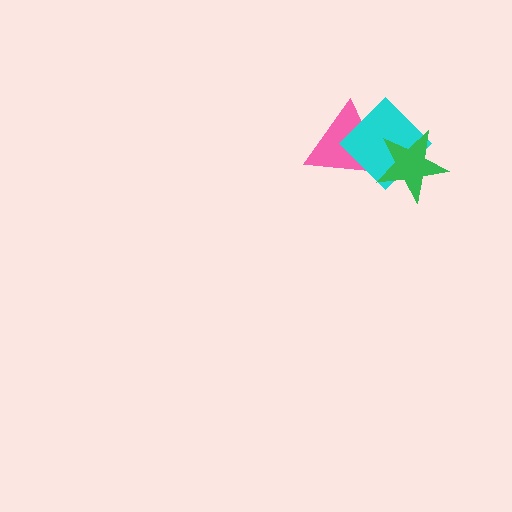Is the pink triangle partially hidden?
Yes, it is partially covered by another shape.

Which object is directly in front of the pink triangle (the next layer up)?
The cyan diamond is directly in front of the pink triangle.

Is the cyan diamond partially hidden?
Yes, it is partially covered by another shape.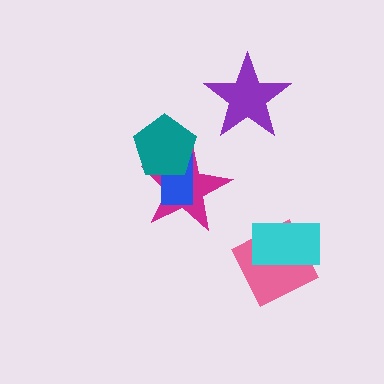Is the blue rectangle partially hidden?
Yes, it is partially covered by another shape.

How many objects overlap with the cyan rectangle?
1 object overlaps with the cyan rectangle.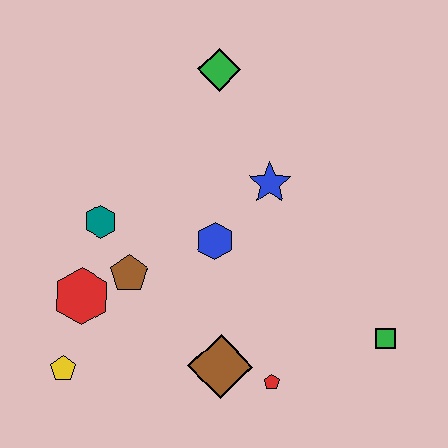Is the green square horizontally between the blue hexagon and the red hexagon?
No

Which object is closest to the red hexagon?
The brown pentagon is closest to the red hexagon.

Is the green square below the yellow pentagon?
No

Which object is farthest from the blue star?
The yellow pentagon is farthest from the blue star.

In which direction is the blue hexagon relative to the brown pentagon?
The blue hexagon is to the right of the brown pentagon.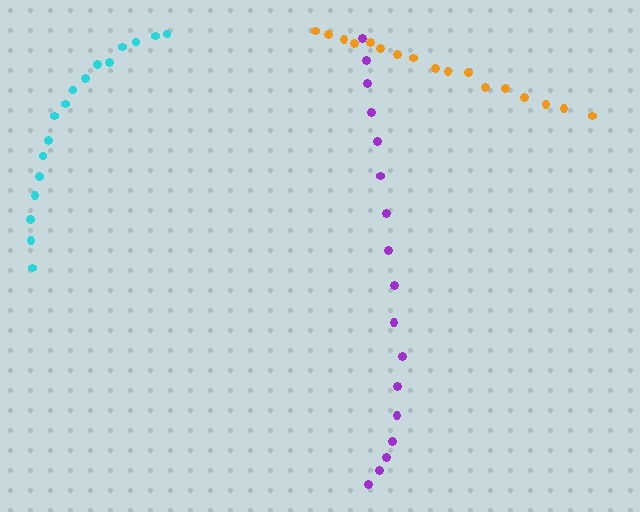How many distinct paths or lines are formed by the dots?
There are 3 distinct paths.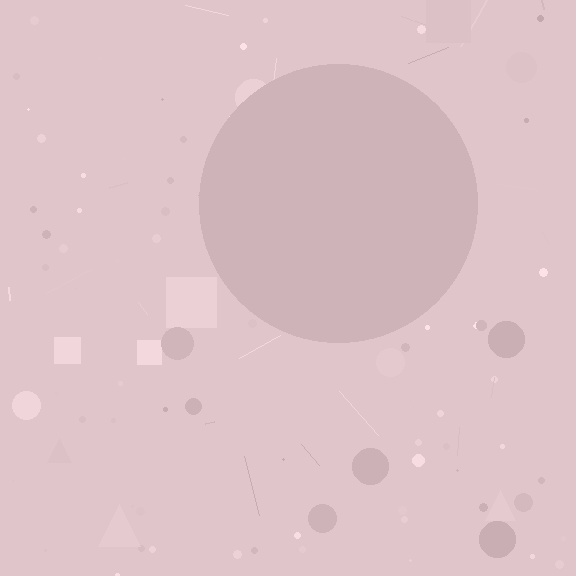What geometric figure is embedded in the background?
A circle is embedded in the background.